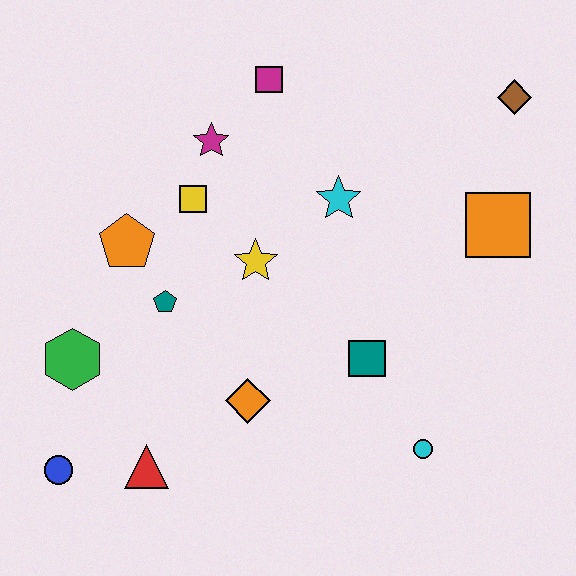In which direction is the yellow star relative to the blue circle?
The yellow star is above the blue circle.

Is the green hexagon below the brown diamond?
Yes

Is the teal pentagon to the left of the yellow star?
Yes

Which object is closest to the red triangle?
The blue circle is closest to the red triangle.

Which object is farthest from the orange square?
The blue circle is farthest from the orange square.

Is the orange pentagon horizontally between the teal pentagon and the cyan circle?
No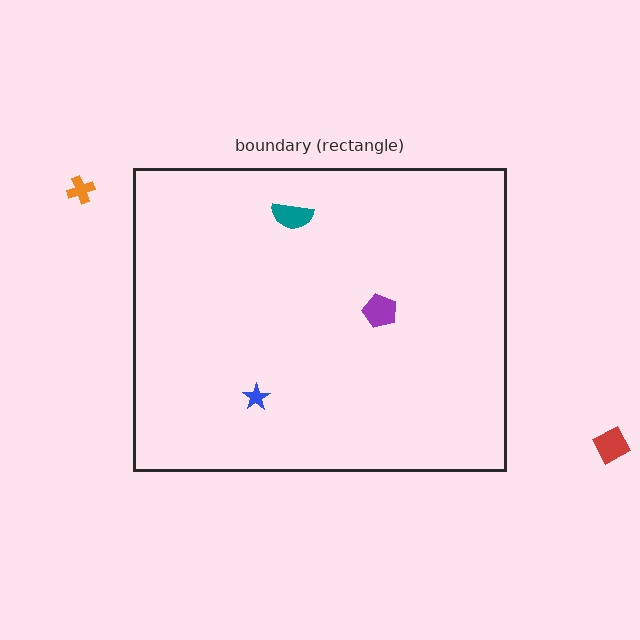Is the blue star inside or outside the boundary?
Inside.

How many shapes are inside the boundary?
3 inside, 2 outside.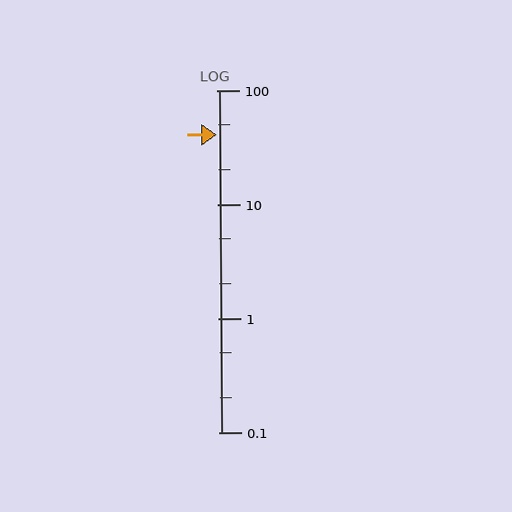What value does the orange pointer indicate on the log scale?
The pointer indicates approximately 41.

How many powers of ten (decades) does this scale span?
The scale spans 3 decades, from 0.1 to 100.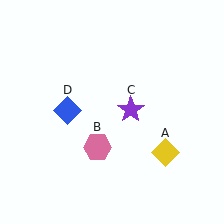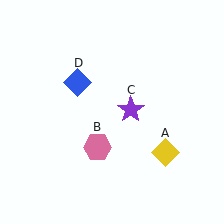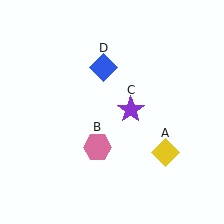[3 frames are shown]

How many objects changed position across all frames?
1 object changed position: blue diamond (object D).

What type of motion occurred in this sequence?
The blue diamond (object D) rotated clockwise around the center of the scene.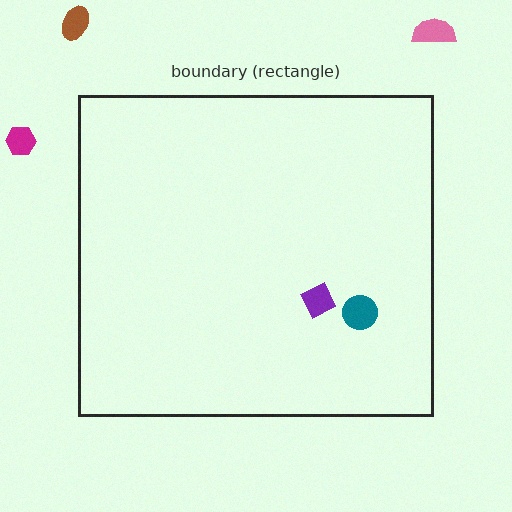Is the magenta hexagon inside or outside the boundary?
Outside.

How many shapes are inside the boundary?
2 inside, 3 outside.